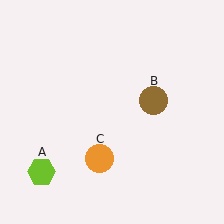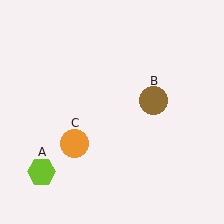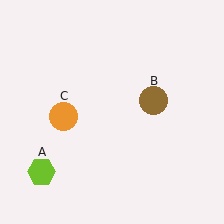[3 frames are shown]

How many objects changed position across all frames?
1 object changed position: orange circle (object C).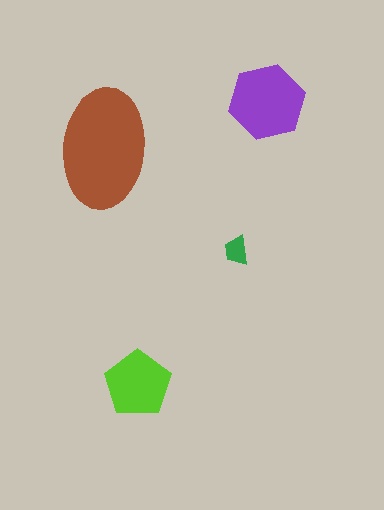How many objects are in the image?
There are 4 objects in the image.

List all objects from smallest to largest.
The green trapezoid, the lime pentagon, the purple hexagon, the brown ellipse.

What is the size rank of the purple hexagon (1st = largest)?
2nd.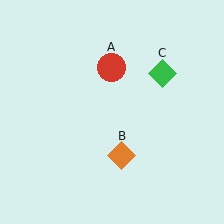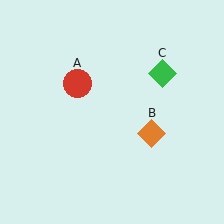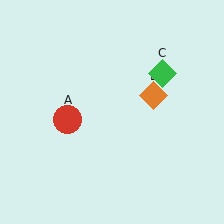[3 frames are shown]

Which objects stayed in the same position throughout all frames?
Green diamond (object C) remained stationary.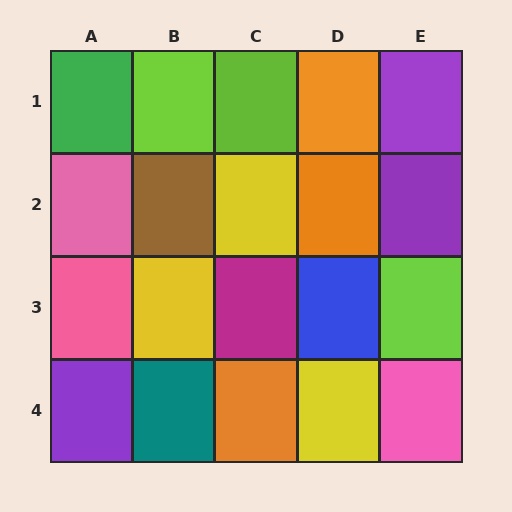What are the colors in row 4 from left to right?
Purple, teal, orange, yellow, pink.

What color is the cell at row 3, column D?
Blue.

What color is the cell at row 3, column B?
Yellow.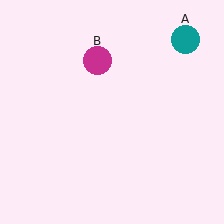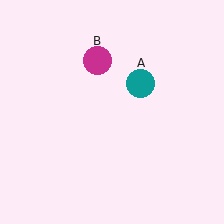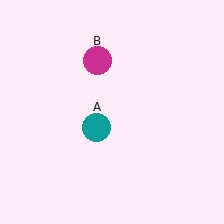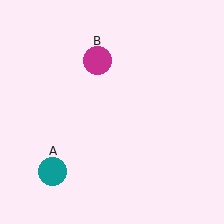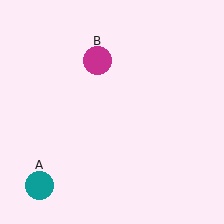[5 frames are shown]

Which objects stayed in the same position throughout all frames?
Magenta circle (object B) remained stationary.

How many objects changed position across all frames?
1 object changed position: teal circle (object A).